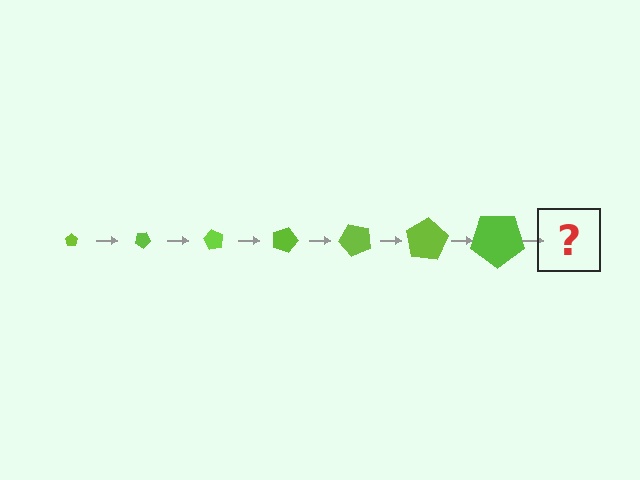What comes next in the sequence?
The next element should be a pentagon, larger than the previous one and rotated 210 degrees from the start.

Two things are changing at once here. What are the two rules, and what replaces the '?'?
The two rules are that the pentagon grows larger each step and it rotates 30 degrees each step. The '?' should be a pentagon, larger than the previous one and rotated 210 degrees from the start.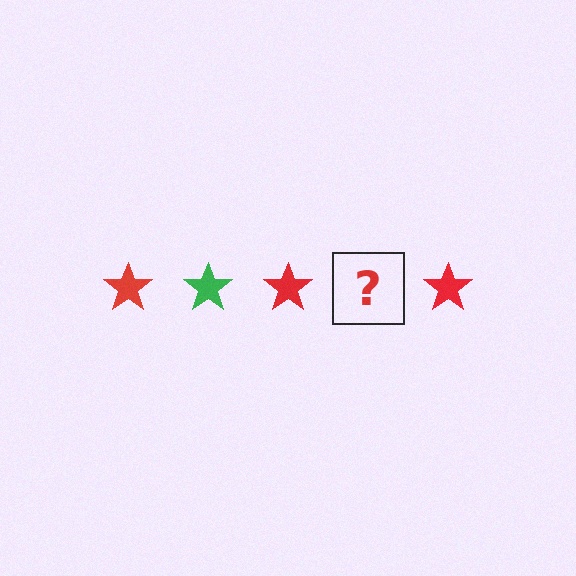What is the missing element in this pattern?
The missing element is a green star.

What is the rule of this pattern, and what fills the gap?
The rule is that the pattern cycles through red, green stars. The gap should be filled with a green star.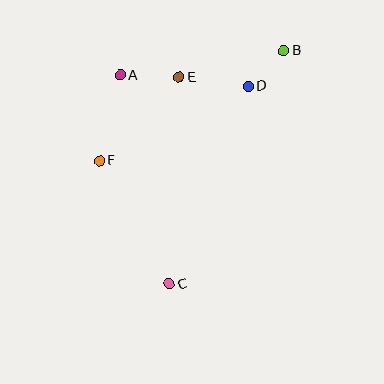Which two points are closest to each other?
Points B and D are closest to each other.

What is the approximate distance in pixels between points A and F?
The distance between A and F is approximately 88 pixels.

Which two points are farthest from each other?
Points B and C are farthest from each other.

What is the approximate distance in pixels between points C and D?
The distance between C and D is approximately 213 pixels.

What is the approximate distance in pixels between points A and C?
The distance between A and C is approximately 215 pixels.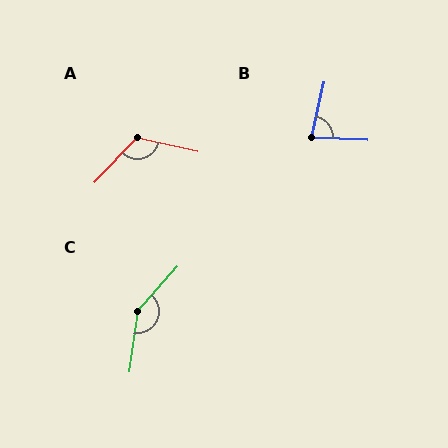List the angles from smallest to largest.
B (80°), A (121°), C (147°).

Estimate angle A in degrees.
Approximately 121 degrees.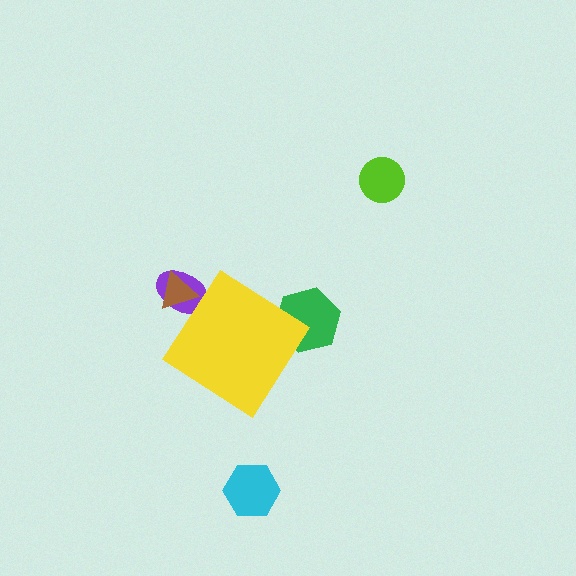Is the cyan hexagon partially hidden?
No, the cyan hexagon is fully visible.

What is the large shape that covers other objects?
A yellow diamond.